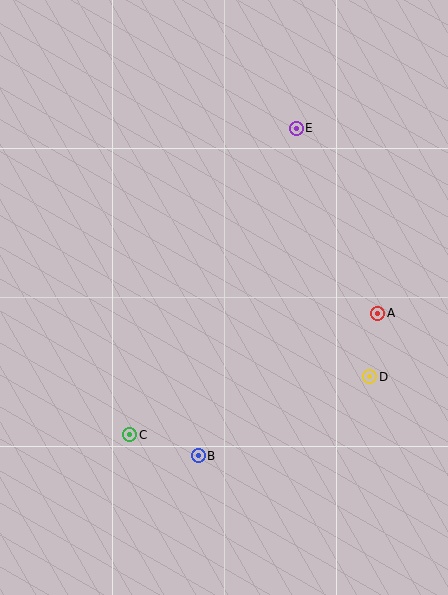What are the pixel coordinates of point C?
Point C is at (130, 435).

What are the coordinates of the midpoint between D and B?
The midpoint between D and B is at (284, 416).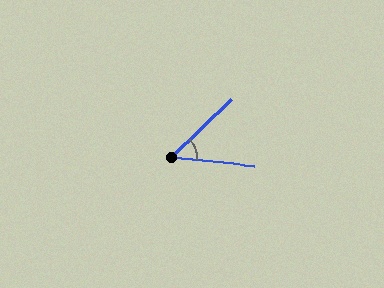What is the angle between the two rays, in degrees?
Approximately 50 degrees.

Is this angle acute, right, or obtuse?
It is acute.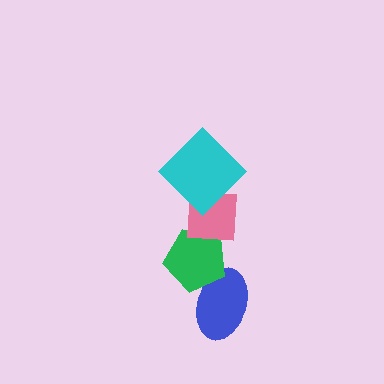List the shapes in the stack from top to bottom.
From top to bottom: the cyan diamond, the pink square, the green pentagon, the blue ellipse.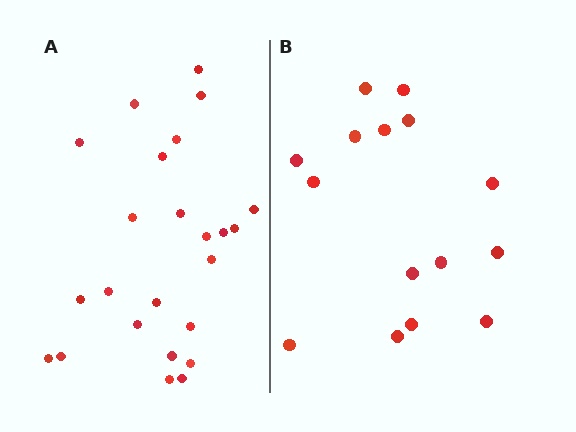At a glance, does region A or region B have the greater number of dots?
Region A (the left region) has more dots.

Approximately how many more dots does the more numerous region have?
Region A has roughly 8 or so more dots than region B.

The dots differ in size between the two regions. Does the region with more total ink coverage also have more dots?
No. Region B has more total ink coverage because its dots are larger, but region A actually contains more individual dots. Total area can be misleading — the number of items is what matters here.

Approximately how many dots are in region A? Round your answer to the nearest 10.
About 20 dots. (The exact count is 24, which rounds to 20.)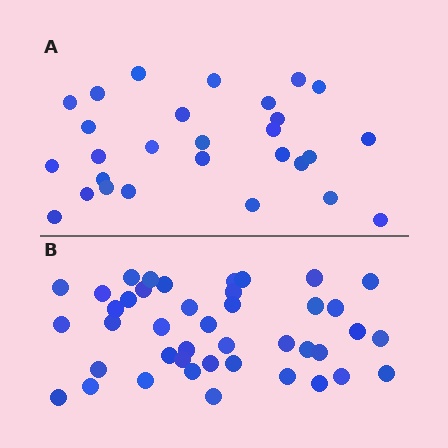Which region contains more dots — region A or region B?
Region B (the bottom region) has more dots.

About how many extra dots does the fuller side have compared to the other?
Region B has approximately 15 more dots than region A.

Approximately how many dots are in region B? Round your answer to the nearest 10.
About 40 dots. (The exact count is 42, which rounds to 40.)